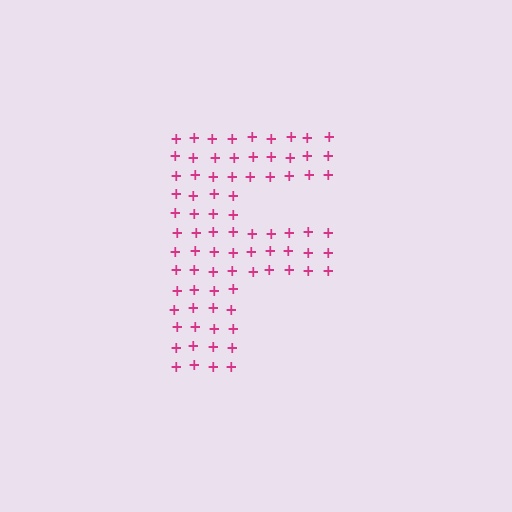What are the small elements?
The small elements are plus signs.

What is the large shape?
The large shape is the letter F.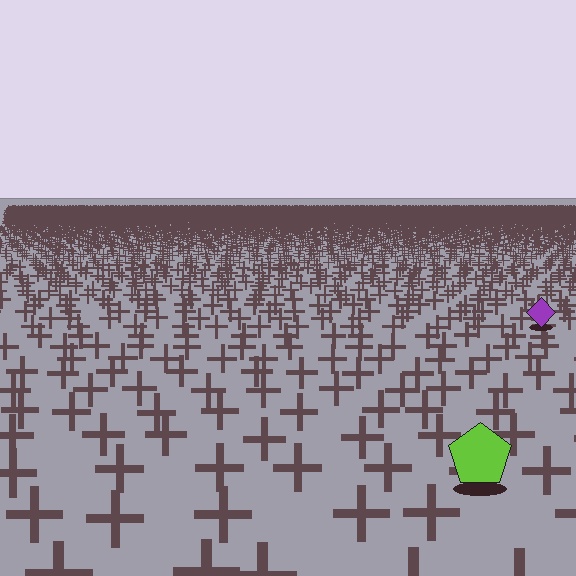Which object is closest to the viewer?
The lime pentagon is closest. The texture marks near it are larger and more spread out.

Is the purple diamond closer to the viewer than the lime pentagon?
No. The lime pentagon is closer — you can tell from the texture gradient: the ground texture is coarser near it.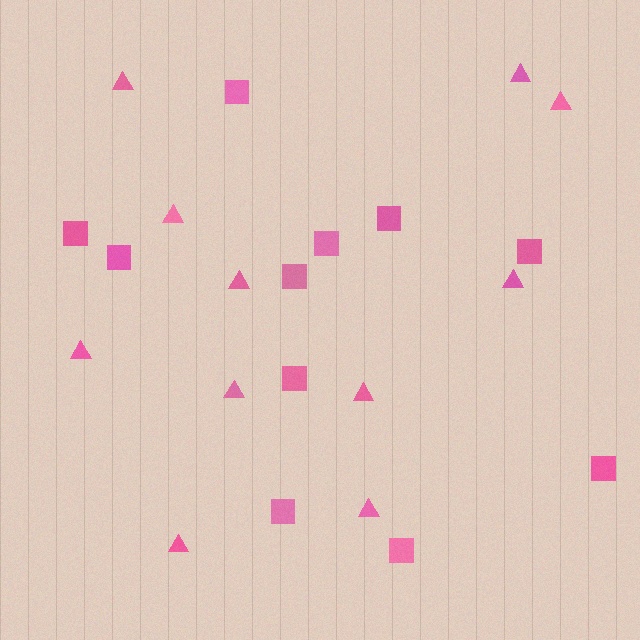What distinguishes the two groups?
There are 2 groups: one group of triangles (11) and one group of squares (11).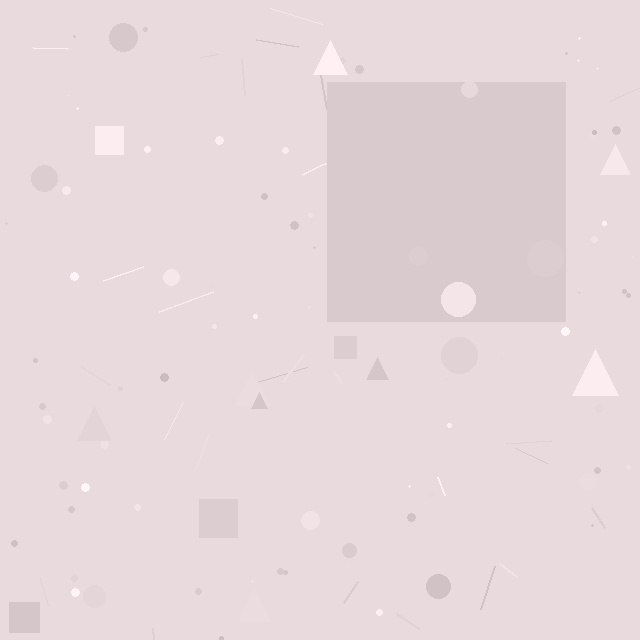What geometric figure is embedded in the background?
A square is embedded in the background.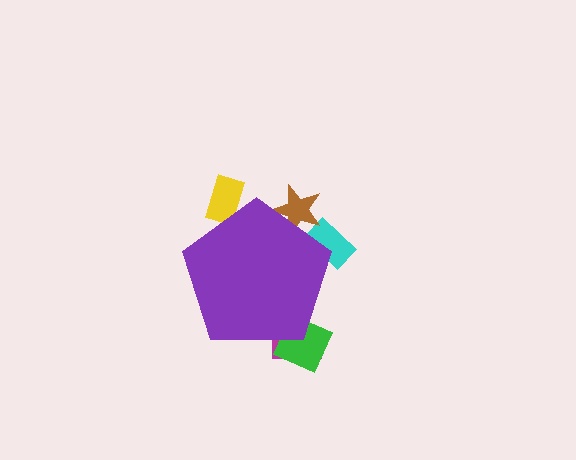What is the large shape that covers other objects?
A purple pentagon.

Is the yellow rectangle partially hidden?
Yes, the yellow rectangle is partially hidden behind the purple pentagon.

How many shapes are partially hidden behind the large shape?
5 shapes are partially hidden.